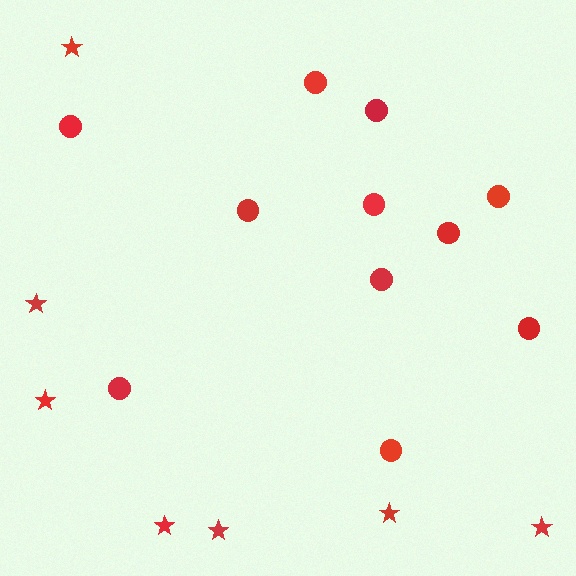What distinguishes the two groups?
There are 2 groups: one group of stars (7) and one group of circles (11).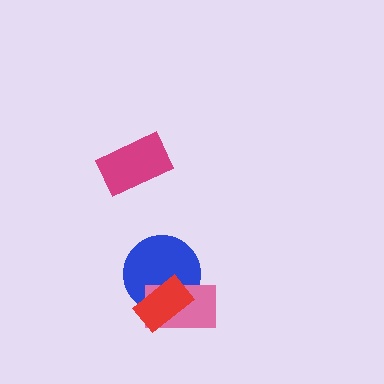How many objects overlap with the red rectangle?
2 objects overlap with the red rectangle.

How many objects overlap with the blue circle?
2 objects overlap with the blue circle.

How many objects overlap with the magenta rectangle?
0 objects overlap with the magenta rectangle.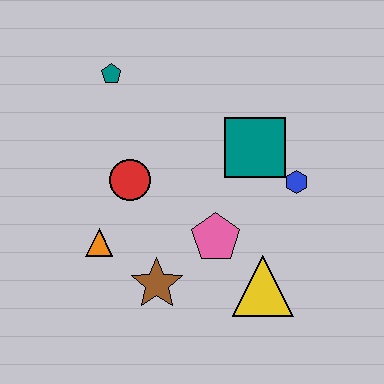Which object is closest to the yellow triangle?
The pink pentagon is closest to the yellow triangle.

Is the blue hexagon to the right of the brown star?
Yes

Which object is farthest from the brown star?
The teal pentagon is farthest from the brown star.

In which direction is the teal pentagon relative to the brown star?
The teal pentagon is above the brown star.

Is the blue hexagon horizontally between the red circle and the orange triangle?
No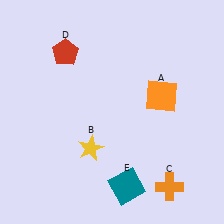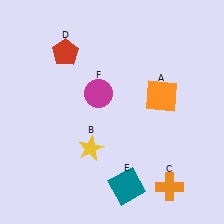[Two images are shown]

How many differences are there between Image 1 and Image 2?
There is 1 difference between the two images.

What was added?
A magenta circle (F) was added in Image 2.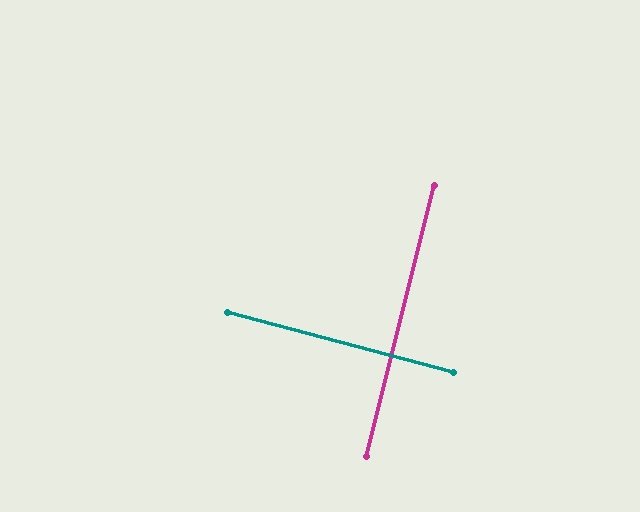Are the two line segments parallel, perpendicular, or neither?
Perpendicular — they meet at approximately 89°.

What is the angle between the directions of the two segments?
Approximately 89 degrees.